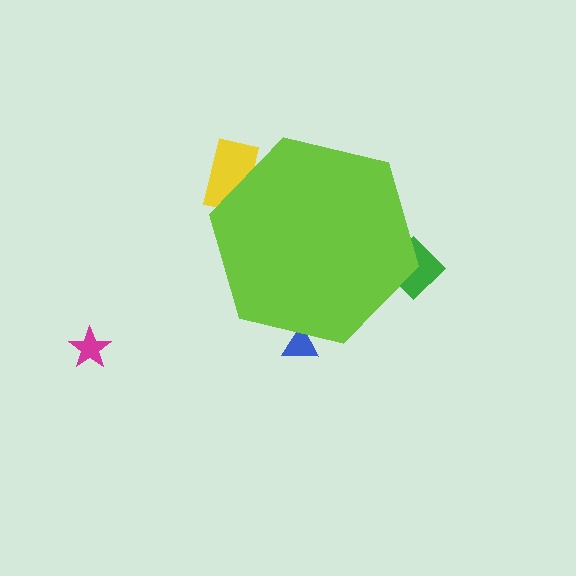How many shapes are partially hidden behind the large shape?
3 shapes are partially hidden.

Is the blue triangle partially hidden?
Yes, the blue triangle is partially hidden behind the lime hexagon.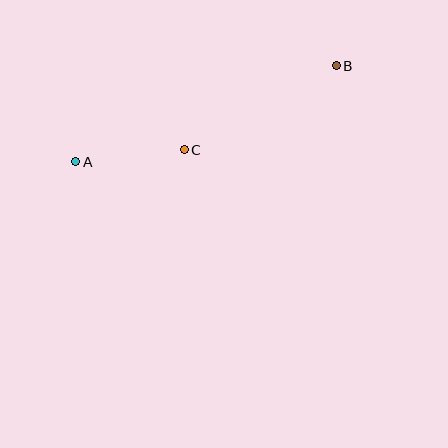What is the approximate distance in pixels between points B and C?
The distance between B and C is approximately 174 pixels.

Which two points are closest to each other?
Points A and C are closest to each other.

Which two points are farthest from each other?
Points A and B are farthest from each other.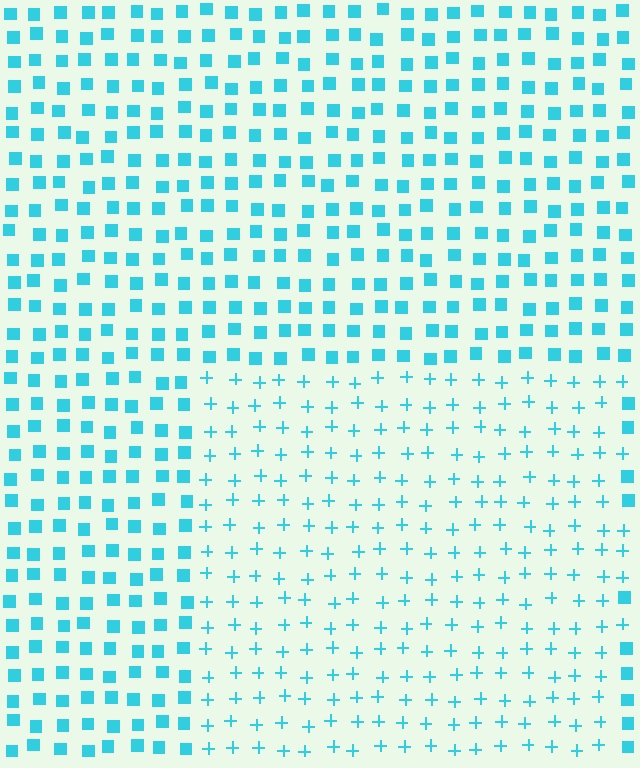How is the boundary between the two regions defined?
The boundary is defined by a change in element shape: plus signs inside vs. squares outside. All elements share the same color and spacing.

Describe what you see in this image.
The image is filled with small cyan elements arranged in a uniform grid. A rectangle-shaped region contains plus signs, while the surrounding area contains squares. The boundary is defined purely by the change in element shape.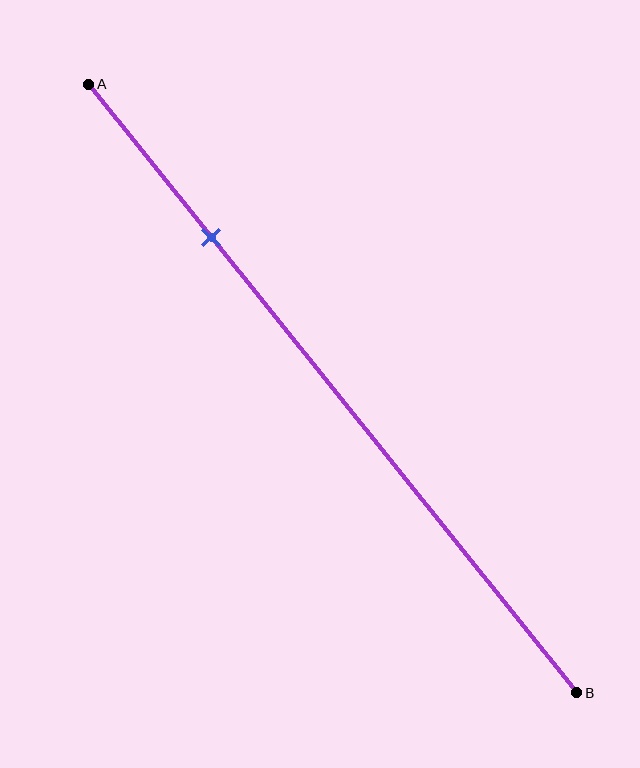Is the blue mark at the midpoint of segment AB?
No, the mark is at about 25% from A, not at the 50% midpoint.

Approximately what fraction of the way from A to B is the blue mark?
The blue mark is approximately 25% of the way from A to B.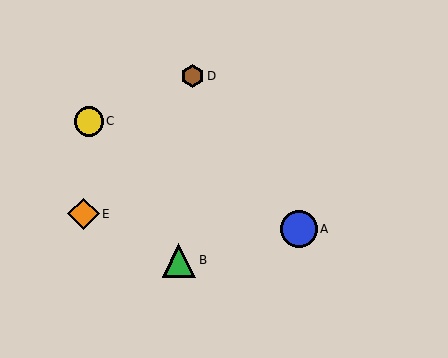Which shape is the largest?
The blue circle (labeled A) is the largest.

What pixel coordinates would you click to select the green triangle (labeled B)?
Click at (179, 260) to select the green triangle B.